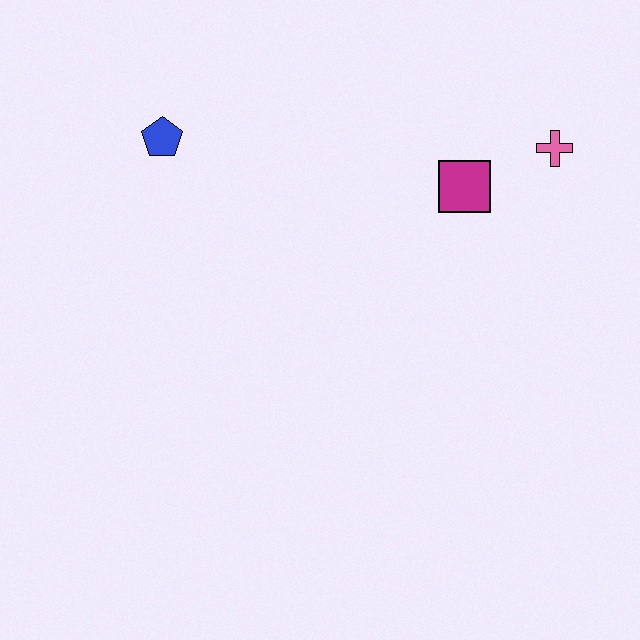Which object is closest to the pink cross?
The magenta square is closest to the pink cross.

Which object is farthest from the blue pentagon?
The pink cross is farthest from the blue pentagon.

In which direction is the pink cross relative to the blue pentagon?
The pink cross is to the right of the blue pentagon.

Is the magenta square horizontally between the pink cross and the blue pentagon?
Yes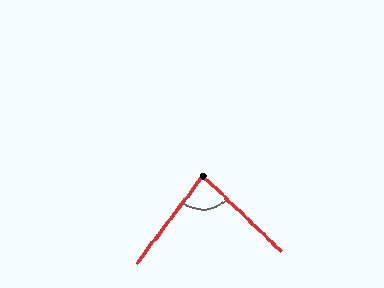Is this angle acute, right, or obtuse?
It is acute.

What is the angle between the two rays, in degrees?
Approximately 83 degrees.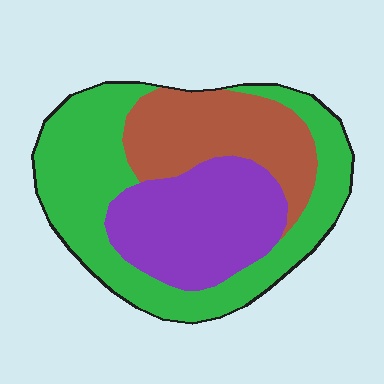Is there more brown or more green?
Green.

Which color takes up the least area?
Brown, at roughly 25%.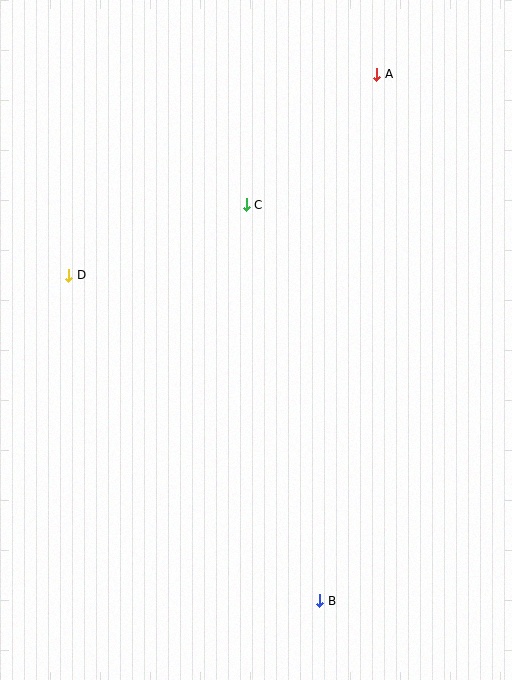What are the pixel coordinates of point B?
Point B is at (320, 601).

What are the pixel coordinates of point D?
Point D is at (69, 275).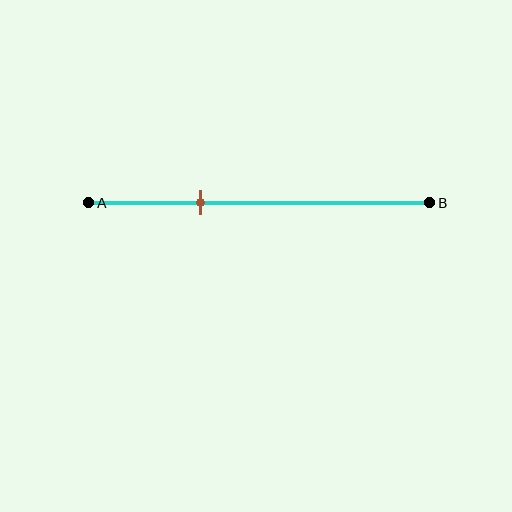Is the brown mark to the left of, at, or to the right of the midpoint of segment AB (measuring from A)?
The brown mark is to the left of the midpoint of segment AB.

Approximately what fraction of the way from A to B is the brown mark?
The brown mark is approximately 35% of the way from A to B.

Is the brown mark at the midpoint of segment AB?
No, the mark is at about 35% from A, not at the 50% midpoint.